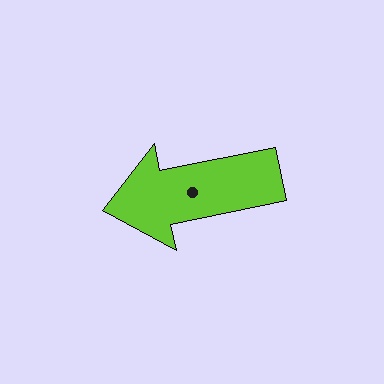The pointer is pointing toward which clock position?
Roughly 9 o'clock.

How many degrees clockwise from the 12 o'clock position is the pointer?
Approximately 258 degrees.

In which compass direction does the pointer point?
West.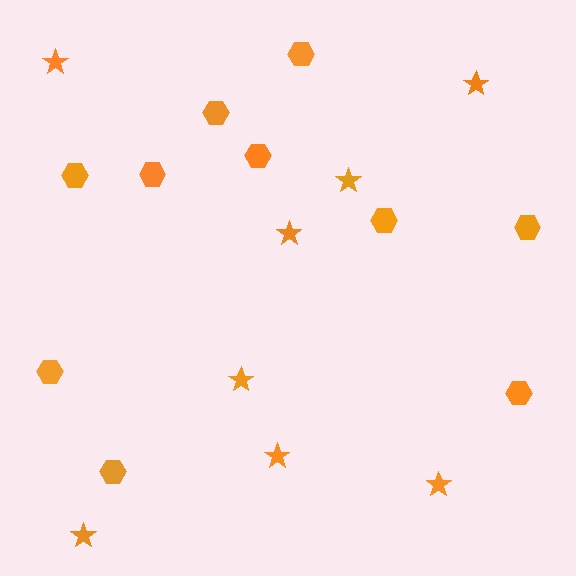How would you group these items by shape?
There are 2 groups: one group of stars (8) and one group of hexagons (10).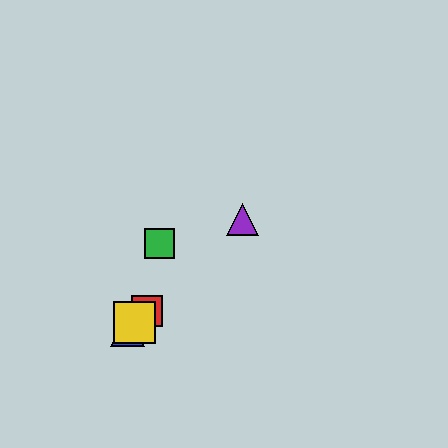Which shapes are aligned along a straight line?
The red square, the blue triangle, the yellow square, the purple triangle are aligned along a straight line.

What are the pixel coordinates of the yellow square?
The yellow square is at (135, 323).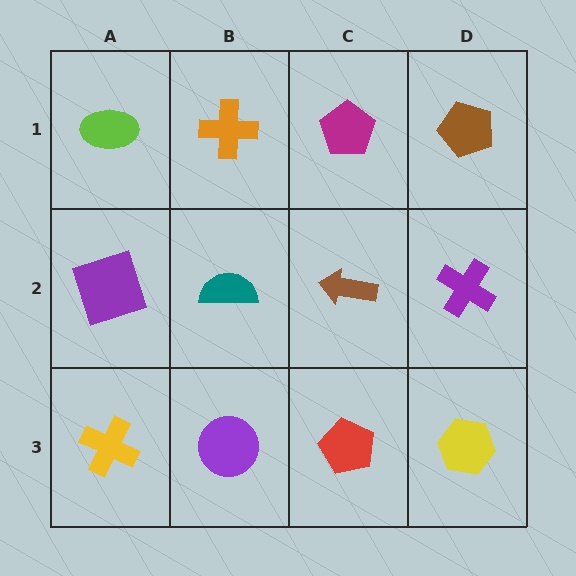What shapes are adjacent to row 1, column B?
A teal semicircle (row 2, column B), a lime ellipse (row 1, column A), a magenta pentagon (row 1, column C).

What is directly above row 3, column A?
A purple square.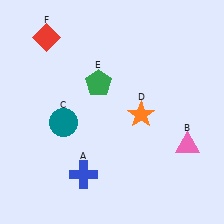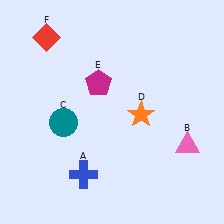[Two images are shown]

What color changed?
The pentagon (E) changed from green in Image 1 to magenta in Image 2.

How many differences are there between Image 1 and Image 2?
There is 1 difference between the two images.